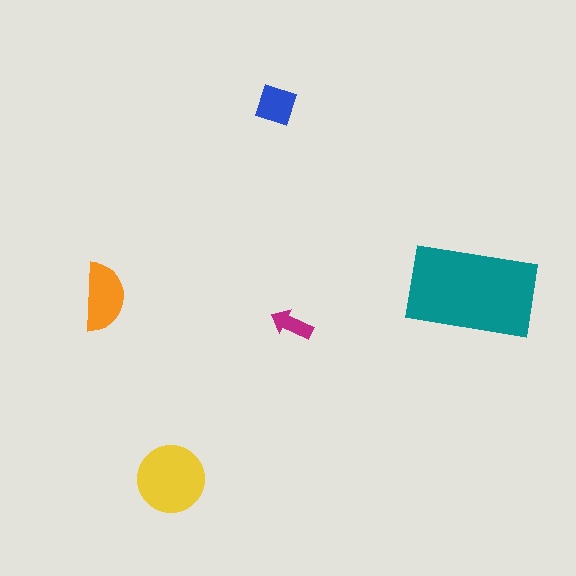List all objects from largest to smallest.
The teal rectangle, the yellow circle, the orange semicircle, the blue diamond, the magenta arrow.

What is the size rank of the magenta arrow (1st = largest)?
5th.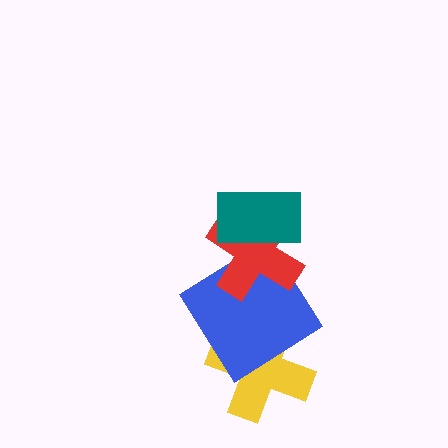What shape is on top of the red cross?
The teal rectangle is on top of the red cross.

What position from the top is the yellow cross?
The yellow cross is 4th from the top.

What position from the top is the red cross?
The red cross is 2nd from the top.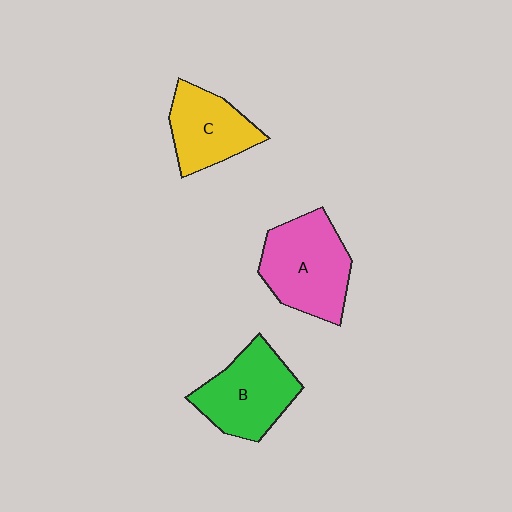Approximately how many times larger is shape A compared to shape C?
Approximately 1.3 times.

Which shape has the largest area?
Shape A (pink).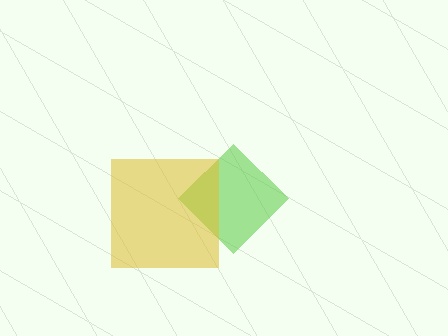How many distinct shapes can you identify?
There are 2 distinct shapes: a lime diamond, a yellow square.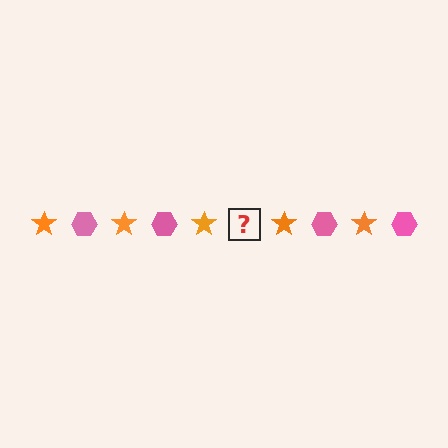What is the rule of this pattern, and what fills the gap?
The rule is that the pattern alternates between orange star and pink hexagon. The gap should be filled with a pink hexagon.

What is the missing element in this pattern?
The missing element is a pink hexagon.